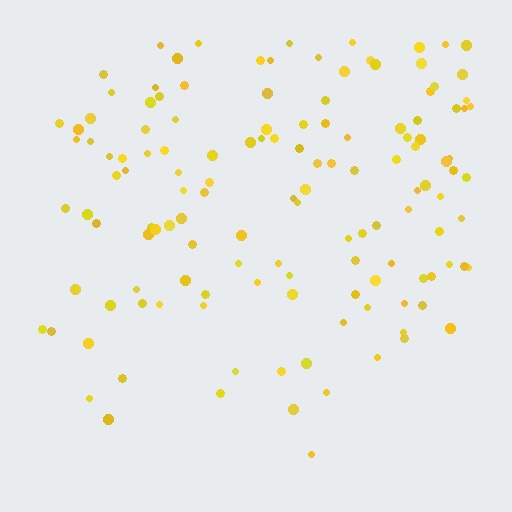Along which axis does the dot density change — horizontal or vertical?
Vertical.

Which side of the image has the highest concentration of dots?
The top.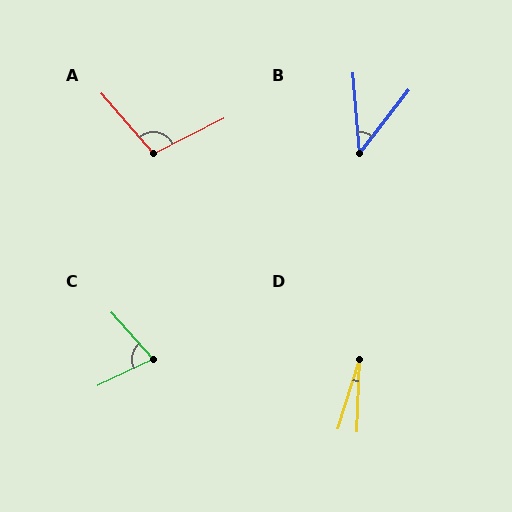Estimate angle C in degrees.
Approximately 74 degrees.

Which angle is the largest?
A, at approximately 104 degrees.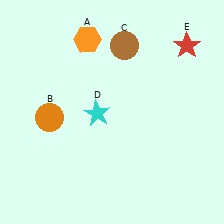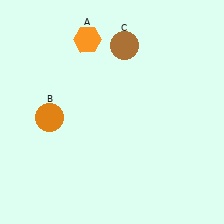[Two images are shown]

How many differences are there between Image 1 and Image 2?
There are 2 differences between the two images.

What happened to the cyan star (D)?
The cyan star (D) was removed in Image 2. It was in the bottom-left area of Image 1.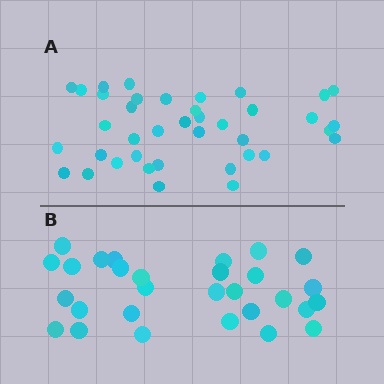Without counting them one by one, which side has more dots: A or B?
Region A (the top region) has more dots.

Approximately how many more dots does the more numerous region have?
Region A has roughly 10 or so more dots than region B.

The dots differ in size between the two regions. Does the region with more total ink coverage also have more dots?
No. Region B has more total ink coverage because its dots are larger, but region A actually contains more individual dots. Total area can be misleading — the number of items is what matters here.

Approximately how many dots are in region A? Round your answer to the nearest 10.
About 40 dots. (The exact count is 39, which rounds to 40.)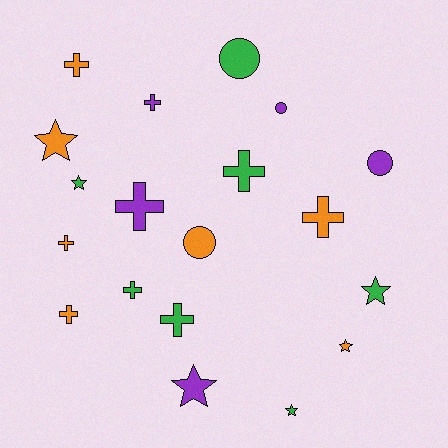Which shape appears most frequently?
Cross, with 9 objects.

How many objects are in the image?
There are 19 objects.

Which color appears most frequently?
Green, with 7 objects.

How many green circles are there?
There is 1 green circle.